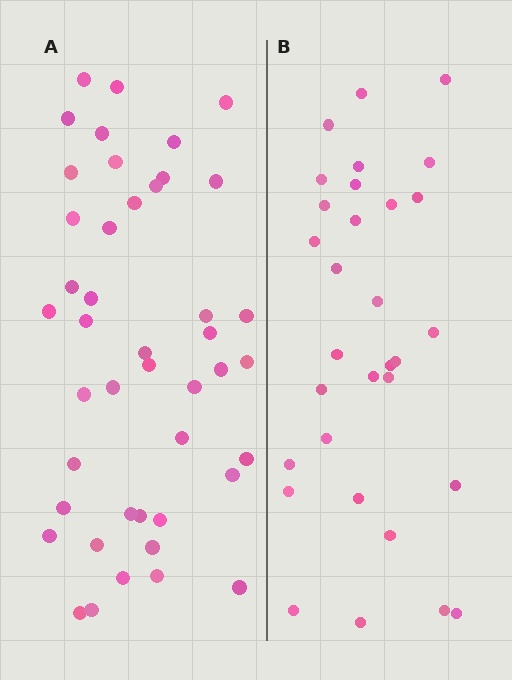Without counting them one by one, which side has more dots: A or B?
Region A (the left region) has more dots.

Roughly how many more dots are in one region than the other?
Region A has approximately 15 more dots than region B.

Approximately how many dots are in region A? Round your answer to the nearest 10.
About 40 dots. (The exact count is 44, which rounds to 40.)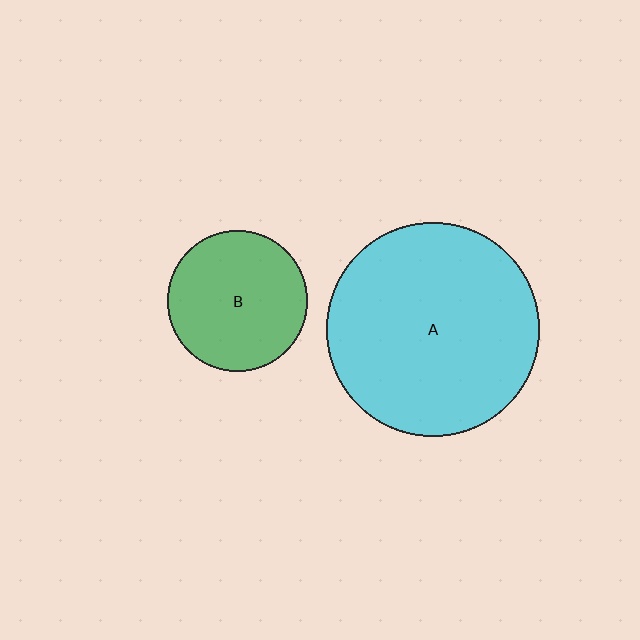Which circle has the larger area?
Circle A (cyan).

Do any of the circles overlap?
No, none of the circles overlap.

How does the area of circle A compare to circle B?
Approximately 2.3 times.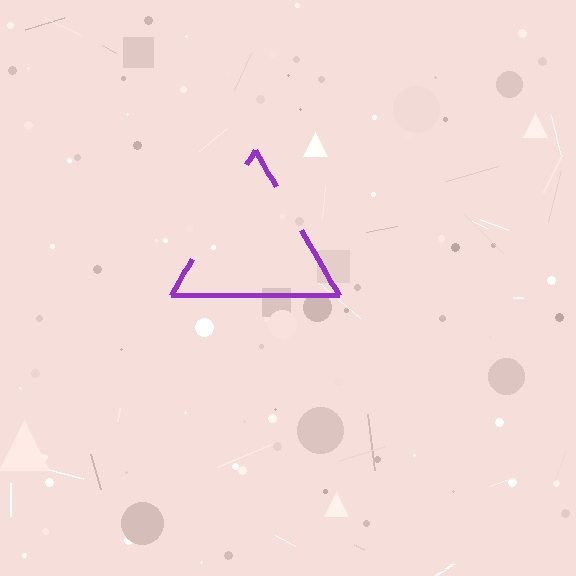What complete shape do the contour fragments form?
The contour fragments form a triangle.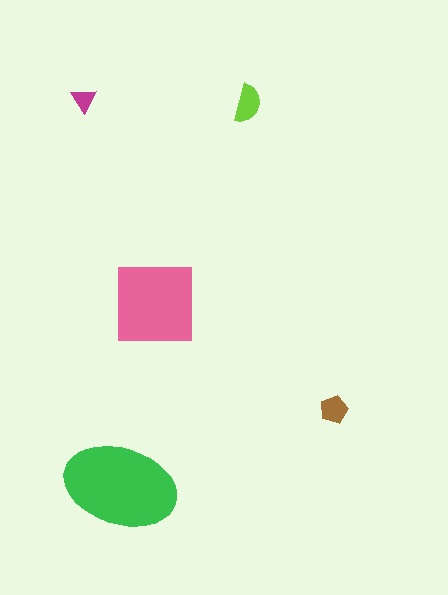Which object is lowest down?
The green ellipse is bottommost.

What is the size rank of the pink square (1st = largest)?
2nd.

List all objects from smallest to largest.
The magenta triangle, the brown pentagon, the lime semicircle, the pink square, the green ellipse.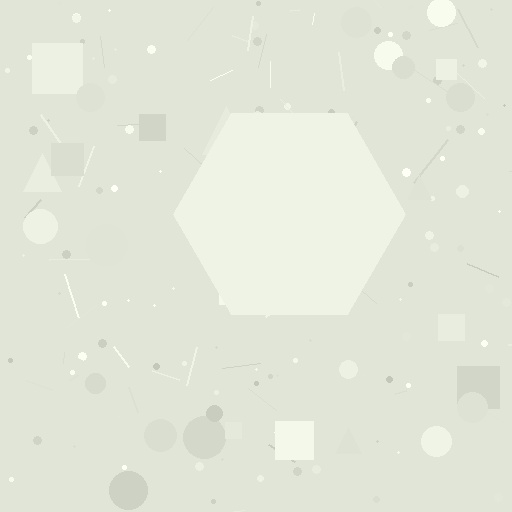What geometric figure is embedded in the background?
A hexagon is embedded in the background.